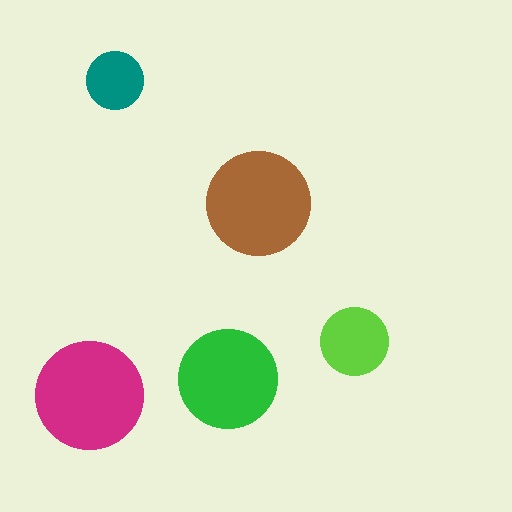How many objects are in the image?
There are 5 objects in the image.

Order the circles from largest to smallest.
the magenta one, the brown one, the green one, the lime one, the teal one.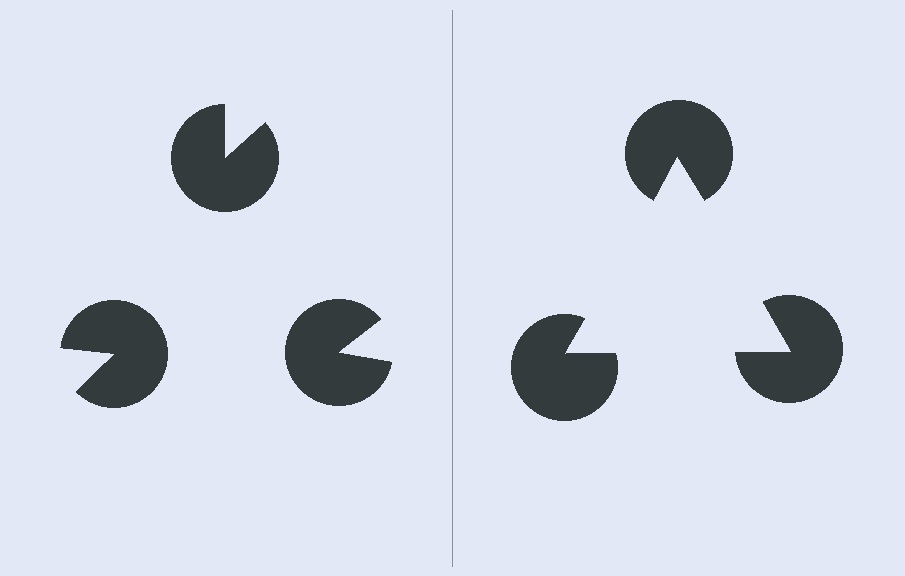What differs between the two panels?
The pac-man discs are positioned identically on both sides; only the wedge orientations differ. On the right they align to a triangle; on the left they are misaligned.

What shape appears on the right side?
An illusory triangle.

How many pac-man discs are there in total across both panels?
6 — 3 on each side.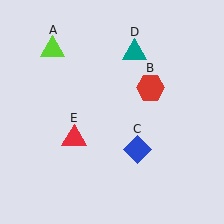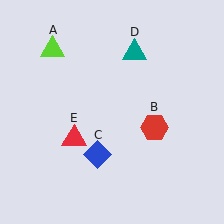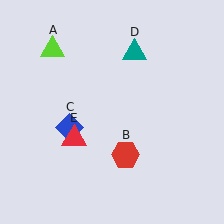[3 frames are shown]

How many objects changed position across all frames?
2 objects changed position: red hexagon (object B), blue diamond (object C).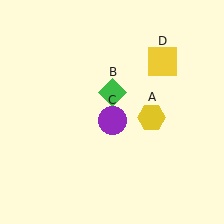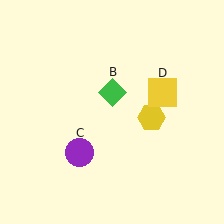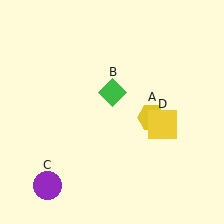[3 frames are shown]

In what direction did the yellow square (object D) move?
The yellow square (object D) moved down.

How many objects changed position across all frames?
2 objects changed position: purple circle (object C), yellow square (object D).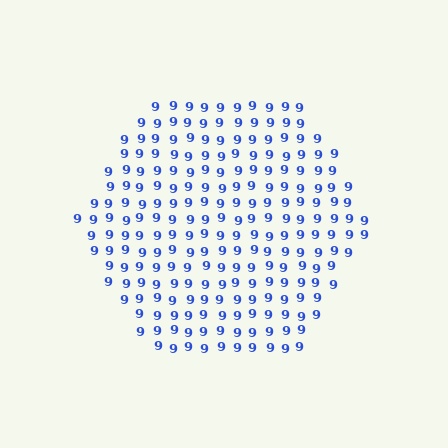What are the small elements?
The small elements are digit 9's.